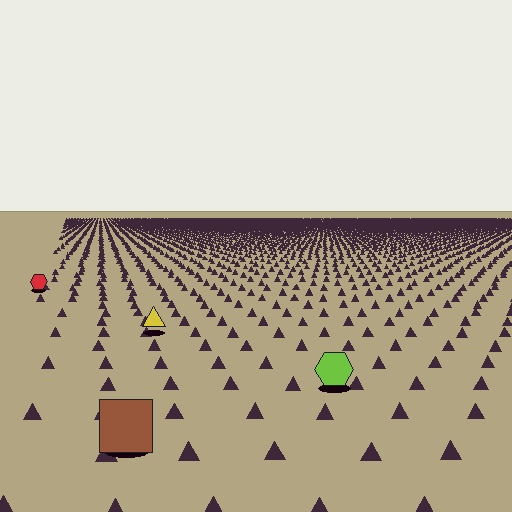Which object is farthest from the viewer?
The red hexagon is farthest from the viewer. It appears smaller and the ground texture around it is denser.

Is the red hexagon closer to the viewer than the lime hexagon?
No. The lime hexagon is closer — you can tell from the texture gradient: the ground texture is coarser near it.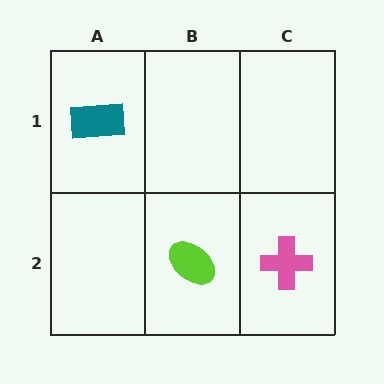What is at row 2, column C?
A pink cross.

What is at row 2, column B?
A lime ellipse.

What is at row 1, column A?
A teal rectangle.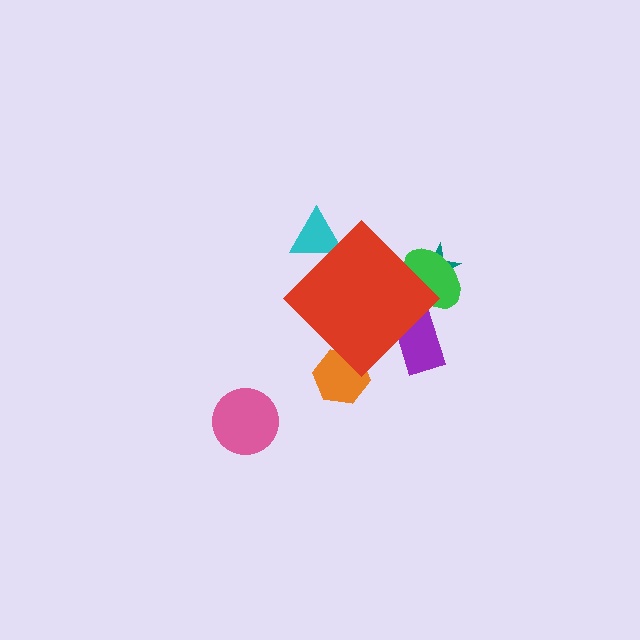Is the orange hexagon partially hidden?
Yes, the orange hexagon is partially hidden behind the red diamond.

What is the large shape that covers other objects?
A red diamond.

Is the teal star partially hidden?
Yes, the teal star is partially hidden behind the red diamond.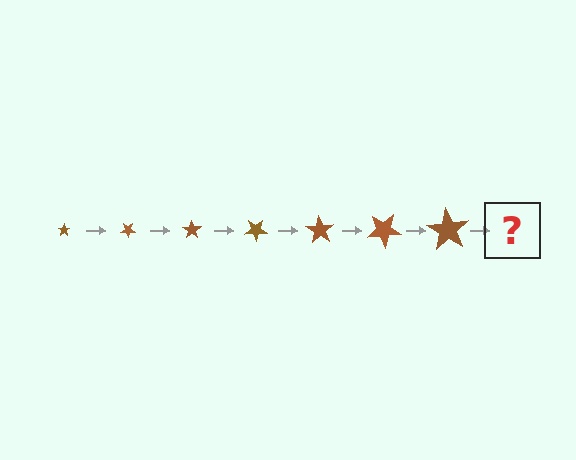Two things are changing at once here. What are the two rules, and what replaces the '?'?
The two rules are that the star grows larger each step and it rotates 35 degrees each step. The '?' should be a star, larger than the previous one and rotated 245 degrees from the start.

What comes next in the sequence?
The next element should be a star, larger than the previous one and rotated 245 degrees from the start.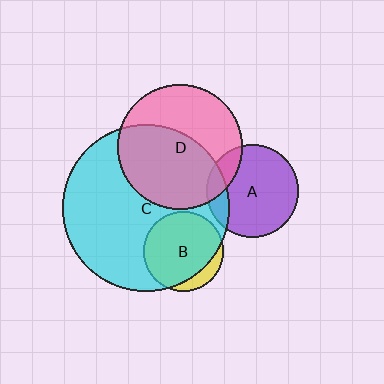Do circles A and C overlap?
Yes.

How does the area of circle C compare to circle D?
Approximately 1.8 times.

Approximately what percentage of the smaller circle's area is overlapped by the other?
Approximately 15%.